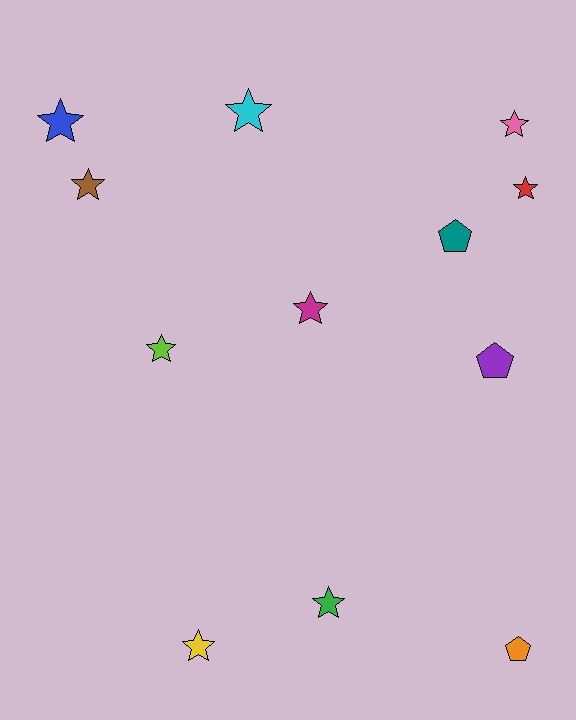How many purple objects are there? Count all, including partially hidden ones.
There is 1 purple object.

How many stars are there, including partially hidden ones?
There are 9 stars.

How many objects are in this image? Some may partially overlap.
There are 12 objects.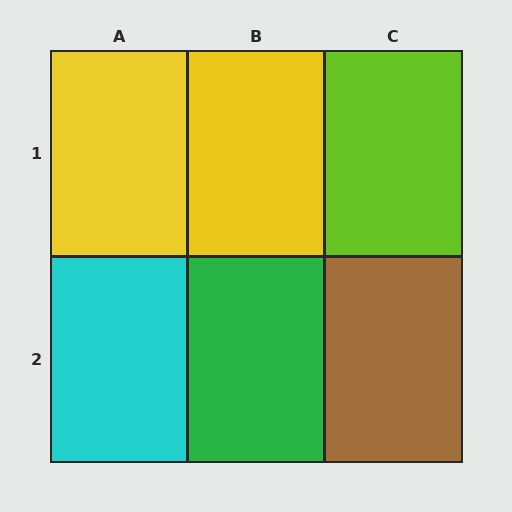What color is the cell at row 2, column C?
Brown.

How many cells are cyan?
1 cell is cyan.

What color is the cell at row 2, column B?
Green.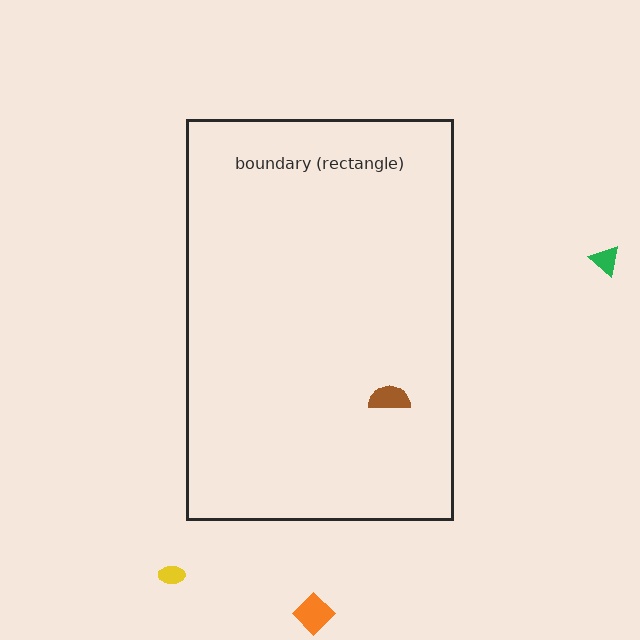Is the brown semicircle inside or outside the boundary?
Inside.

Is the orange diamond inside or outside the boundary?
Outside.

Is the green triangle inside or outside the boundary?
Outside.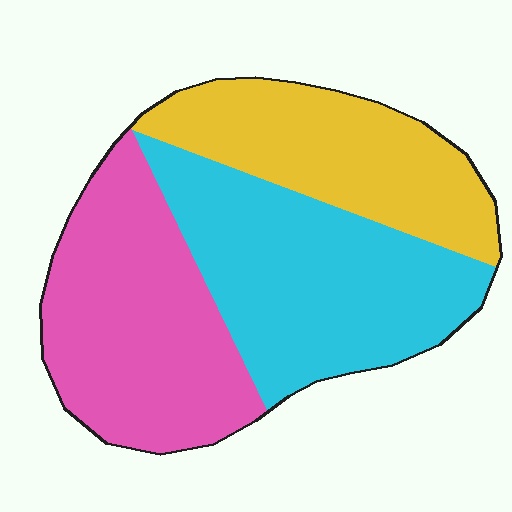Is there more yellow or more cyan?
Cyan.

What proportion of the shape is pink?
Pink covers about 35% of the shape.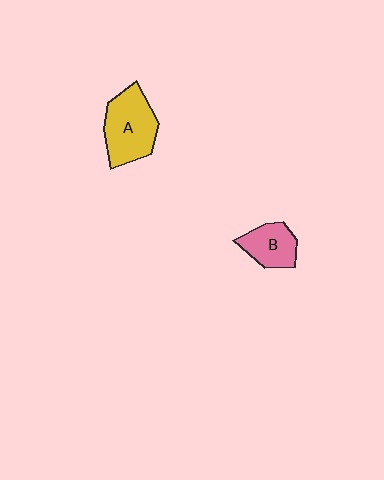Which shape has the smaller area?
Shape B (pink).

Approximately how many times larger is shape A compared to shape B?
Approximately 1.6 times.